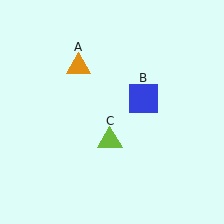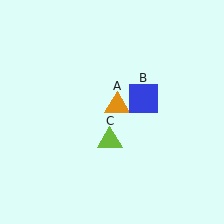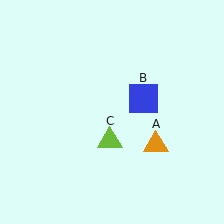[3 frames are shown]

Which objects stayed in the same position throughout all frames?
Blue square (object B) and lime triangle (object C) remained stationary.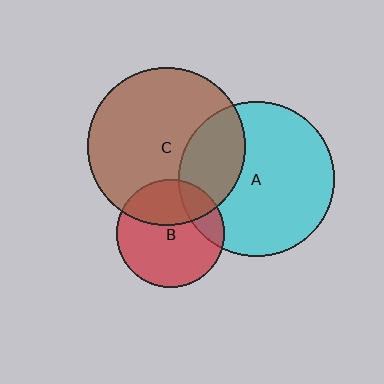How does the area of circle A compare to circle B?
Approximately 2.1 times.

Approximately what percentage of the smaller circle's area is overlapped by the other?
Approximately 30%.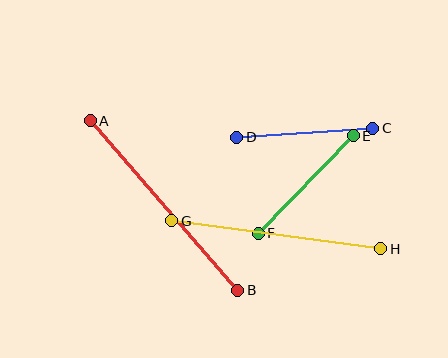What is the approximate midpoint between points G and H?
The midpoint is at approximately (276, 235) pixels.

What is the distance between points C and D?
The distance is approximately 136 pixels.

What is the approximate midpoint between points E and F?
The midpoint is at approximately (306, 185) pixels.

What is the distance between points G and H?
The distance is approximately 211 pixels.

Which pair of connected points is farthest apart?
Points A and B are farthest apart.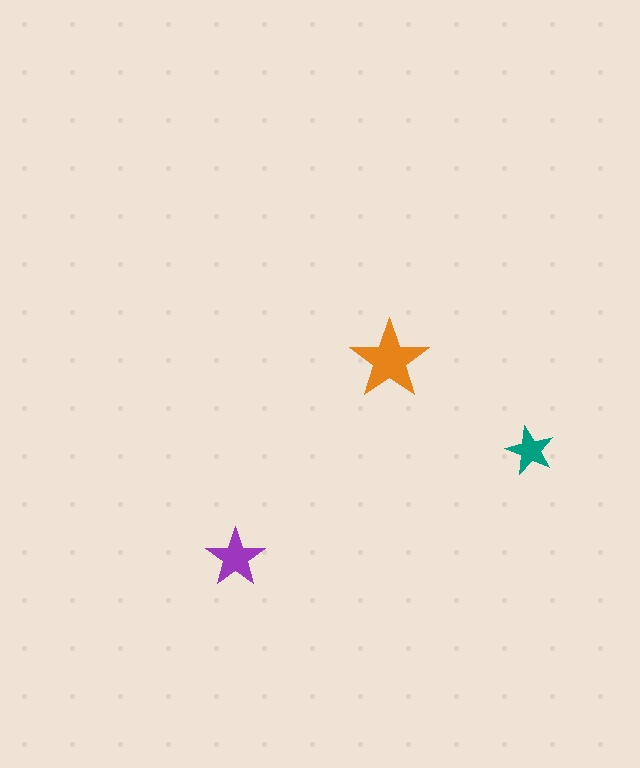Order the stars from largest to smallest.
the orange one, the purple one, the teal one.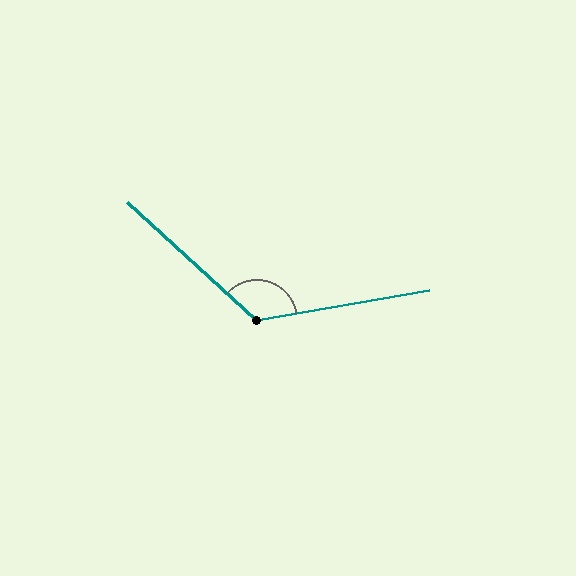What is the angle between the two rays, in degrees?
Approximately 128 degrees.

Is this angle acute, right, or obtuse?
It is obtuse.